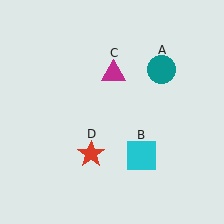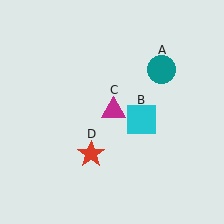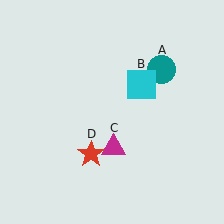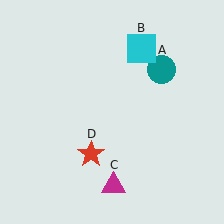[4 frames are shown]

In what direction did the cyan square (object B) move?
The cyan square (object B) moved up.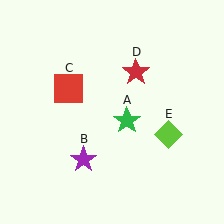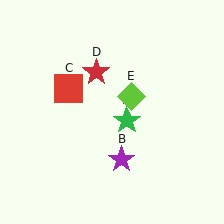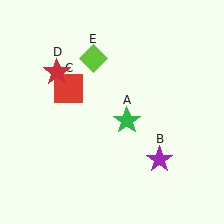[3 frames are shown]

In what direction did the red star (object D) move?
The red star (object D) moved left.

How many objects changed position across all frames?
3 objects changed position: purple star (object B), red star (object D), lime diamond (object E).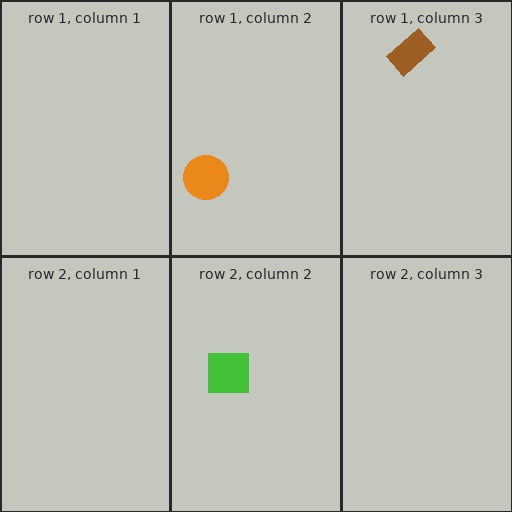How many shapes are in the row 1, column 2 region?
1.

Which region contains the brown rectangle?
The row 1, column 3 region.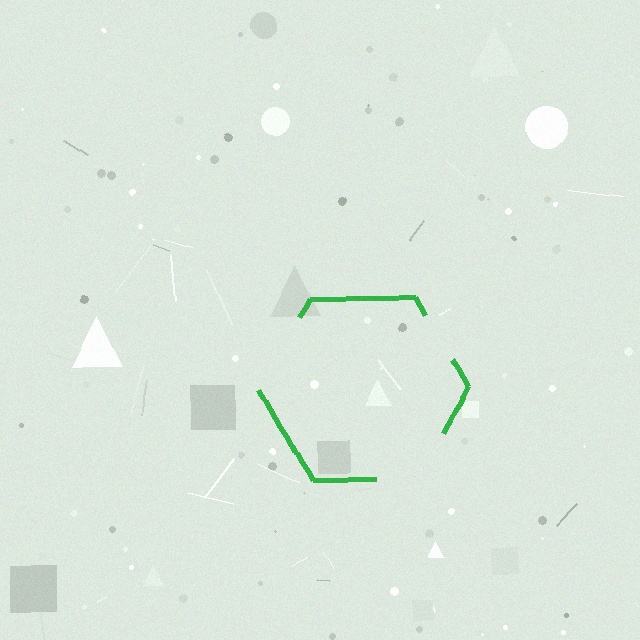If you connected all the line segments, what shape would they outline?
They would outline a hexagon.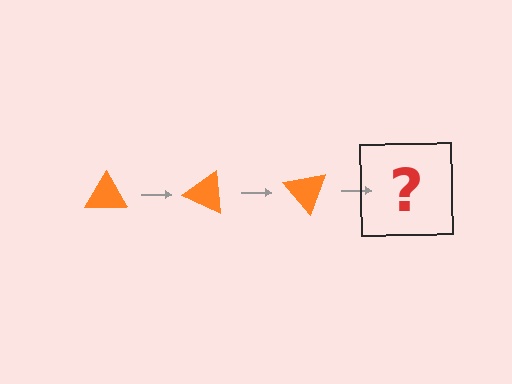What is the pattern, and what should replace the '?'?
The pattern is that the triangle rotates 25 degrees each step. The '?' should be an orange triangle rotated 75 degrees.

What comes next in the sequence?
The next element should be an orange triangle rotated 75 degrees.